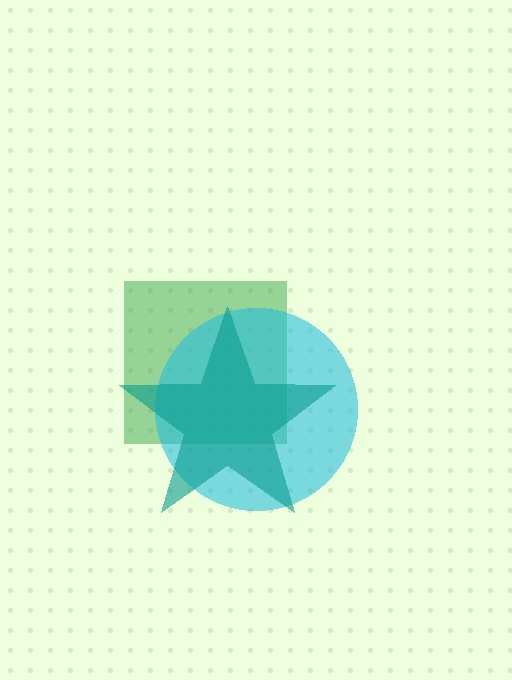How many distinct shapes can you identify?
There are 3 distinct shapes: a green square, a cyan circle, a teal star.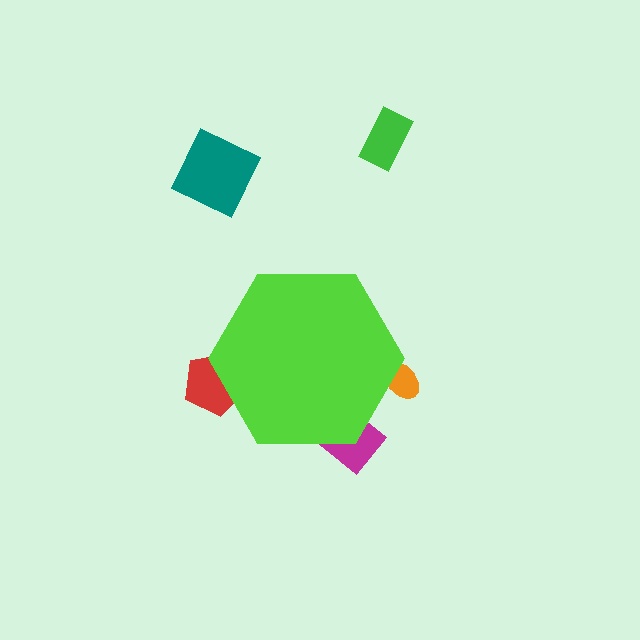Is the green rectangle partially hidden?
No, the green rectangle is fully visible.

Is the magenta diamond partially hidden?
Yes, the magenta diamond is partially hidden behind the lime hexagon.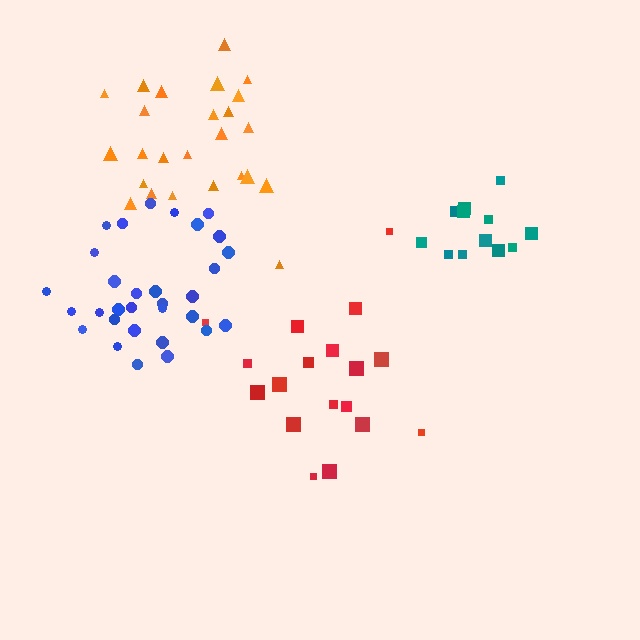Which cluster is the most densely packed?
Teal.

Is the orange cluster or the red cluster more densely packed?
Orange.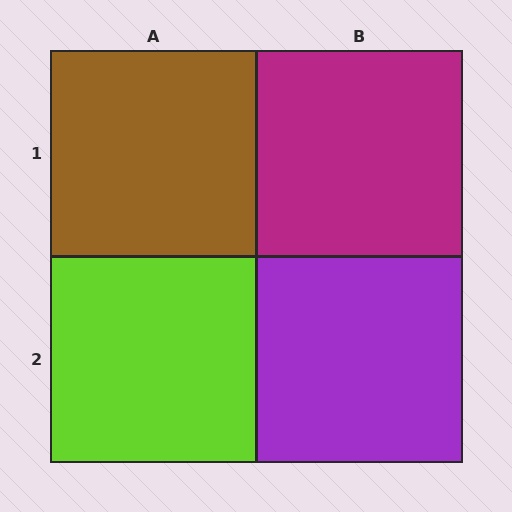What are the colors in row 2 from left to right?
Lime, purple.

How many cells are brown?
1 cell is brown.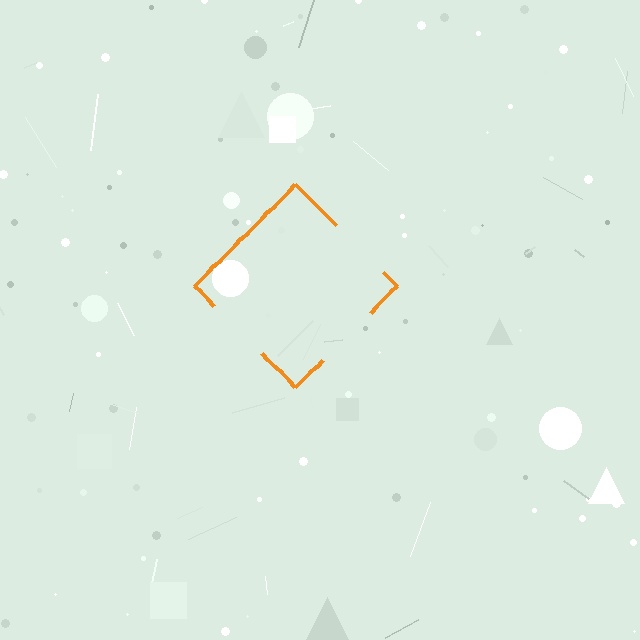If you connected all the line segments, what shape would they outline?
They would outline a diamond.